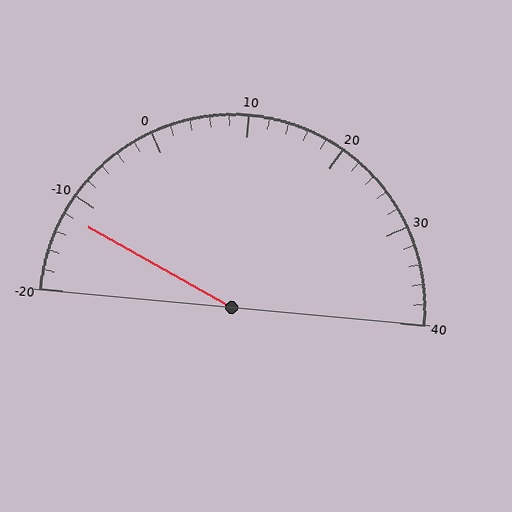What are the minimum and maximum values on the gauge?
The gauge ranges from -20 to 40.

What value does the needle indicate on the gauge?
The needle indicates approximately -12.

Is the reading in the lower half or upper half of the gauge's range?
The reading is in the lower half of the range (-20 to 40).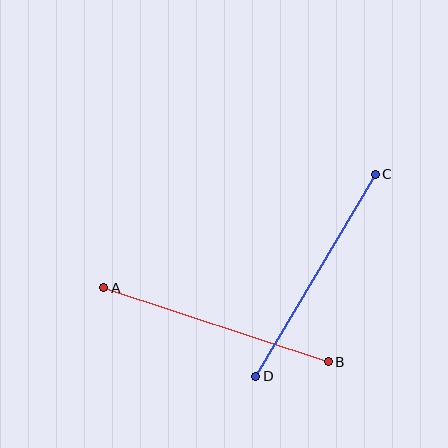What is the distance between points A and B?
The distance is approximately 236 pixels.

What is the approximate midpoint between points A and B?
The midpoint is at approximately (216, 325) pixels.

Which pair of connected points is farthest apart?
Points A and B are farthest apart.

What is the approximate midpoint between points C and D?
The midpoint is at approximately (316, 275) pixels.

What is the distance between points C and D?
The distance is approximately 235 pixels.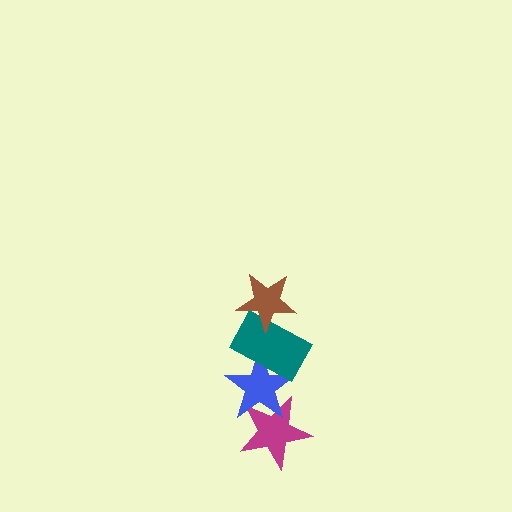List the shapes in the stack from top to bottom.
From top to bottom: the brown star, the teal rectangle, the blue star, the magenta star.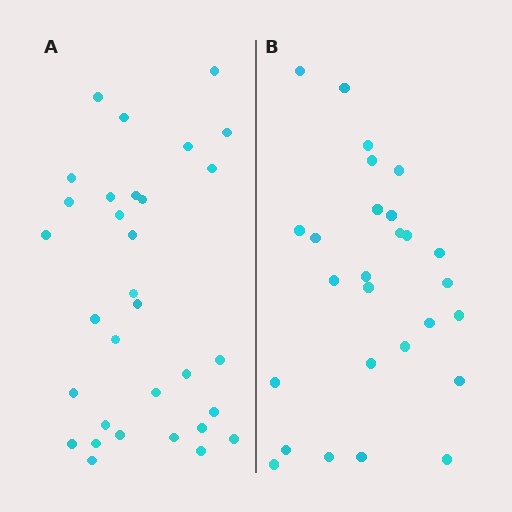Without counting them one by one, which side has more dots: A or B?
Region A (the left region) has more dots.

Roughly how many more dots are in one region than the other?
Region A has about 5 more dots than region B.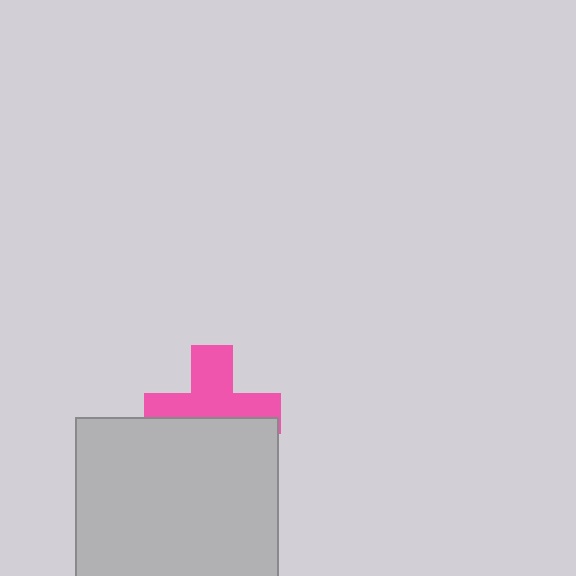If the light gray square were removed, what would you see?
You would see the complete pink cross.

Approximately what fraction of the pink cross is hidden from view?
Roughly 44% of the pink cross is hidden behind the light gray square.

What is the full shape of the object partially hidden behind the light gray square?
The partially hidden object is a pink cross.